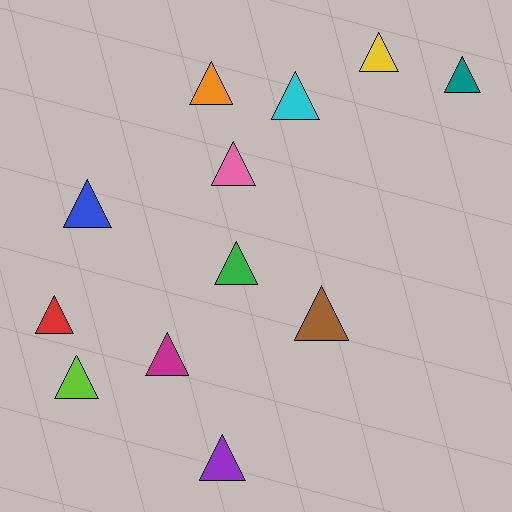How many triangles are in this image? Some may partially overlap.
There are 12 triangles.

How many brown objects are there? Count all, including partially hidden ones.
There is 1 brown object.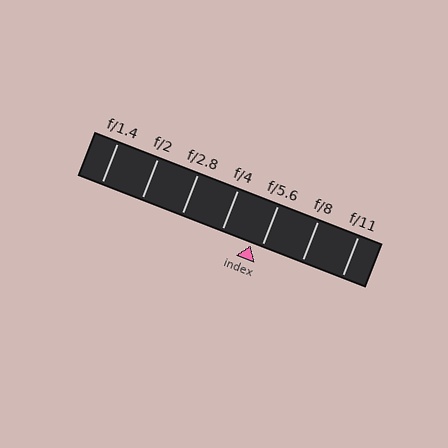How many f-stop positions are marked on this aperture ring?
There are 7 f-stop positions marked.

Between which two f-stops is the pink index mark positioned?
The index mark is between f/4 and f/5.6.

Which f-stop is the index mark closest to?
The index mark is closest to f/5.6.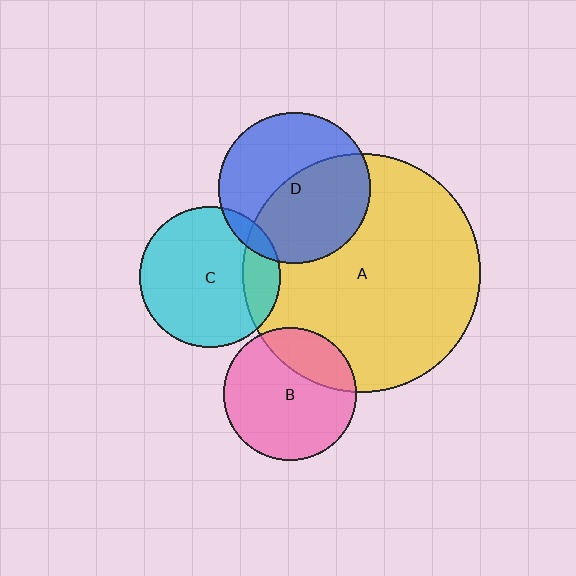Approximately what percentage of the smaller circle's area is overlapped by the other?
Approximately 10%.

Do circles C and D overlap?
Yes.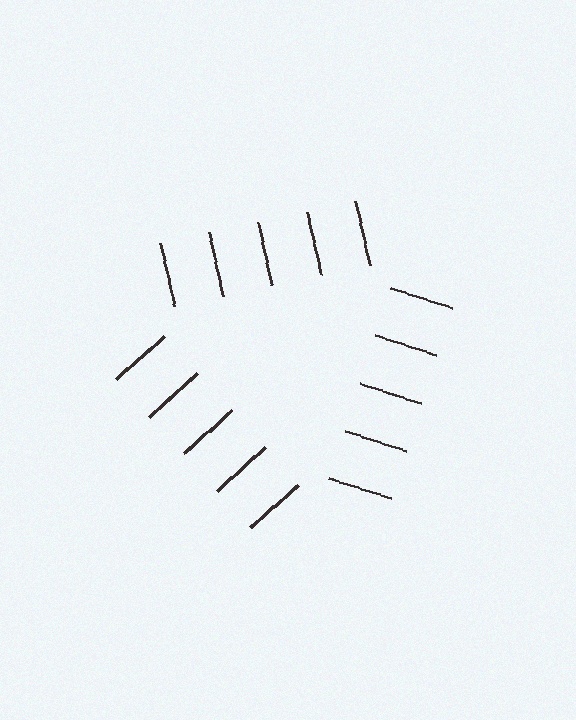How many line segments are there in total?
15 — 5 along each of the 3 edges.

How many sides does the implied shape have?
3 sides — the line-ends trace a triangle.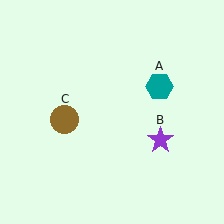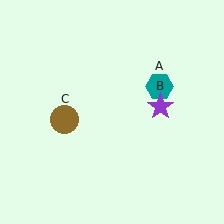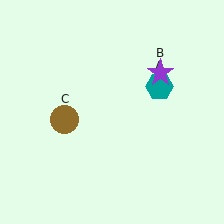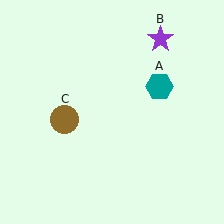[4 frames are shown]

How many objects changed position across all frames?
1 object changed position: purple star (object B).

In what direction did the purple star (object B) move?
The purple star (object B) moved up.